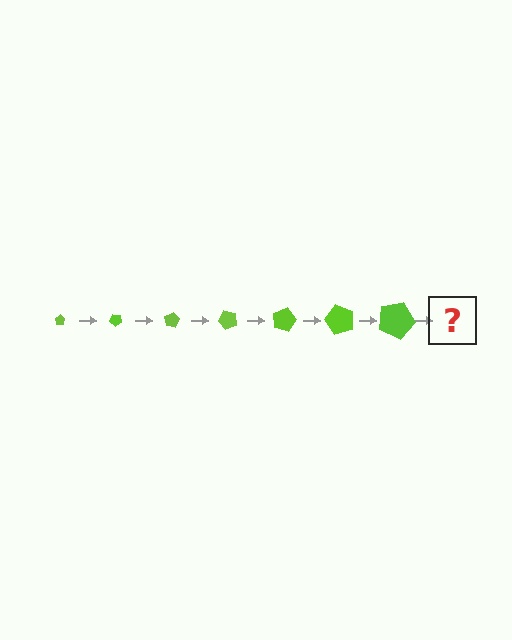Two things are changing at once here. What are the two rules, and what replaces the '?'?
The two rules are that the pentagon grows larger each step and it rotates 40 degrees each step. The '?' should be a pentagon, larger than the previous one and rotated 280 degrees from the start.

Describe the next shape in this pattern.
It should be a pentagon, larger than the previous one and rotated 280 degrees from the start.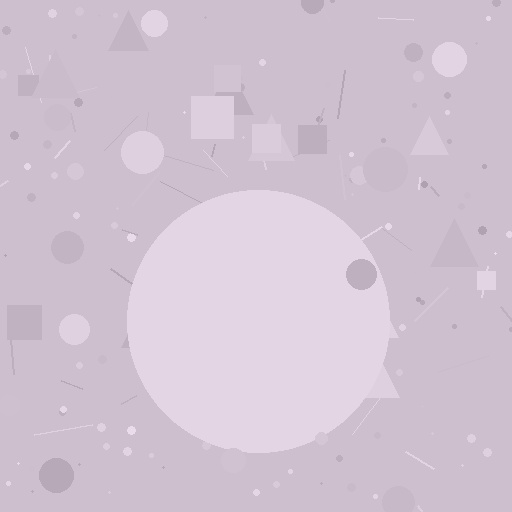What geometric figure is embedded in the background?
A circle is embedded in the background.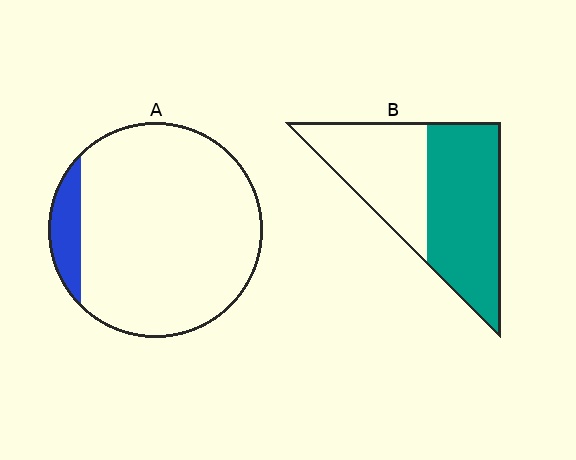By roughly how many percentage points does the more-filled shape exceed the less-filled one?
By roughly 45 percentage points (B over A).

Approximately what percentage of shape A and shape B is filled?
A is approximately 10% and B is approximately 55%.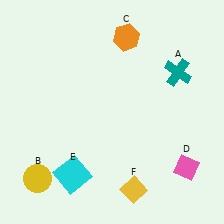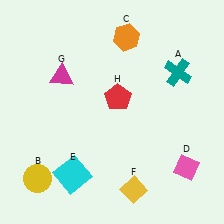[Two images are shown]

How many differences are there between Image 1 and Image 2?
There are 2 differences between the two images.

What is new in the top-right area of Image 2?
A red pentagon (H) was added in the top-right area of Image 2.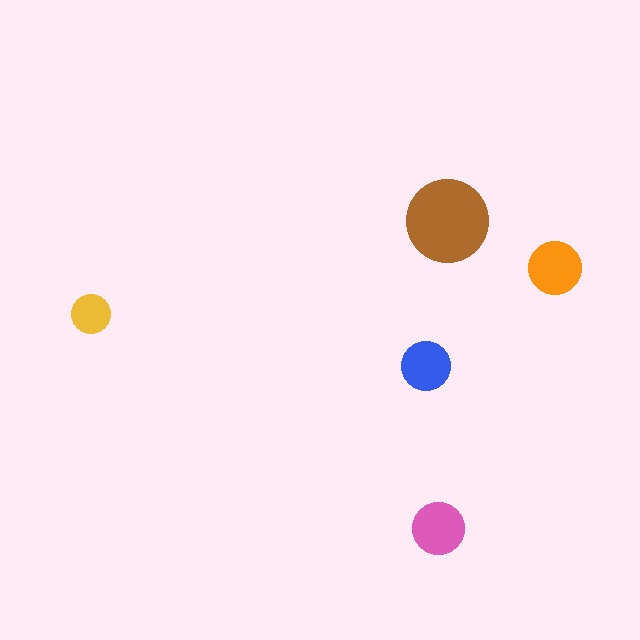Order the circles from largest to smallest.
the brown one, the orange one, the pink one, the blue one, the yellow one.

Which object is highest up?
The brown circle is topmost.